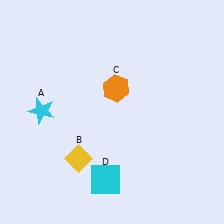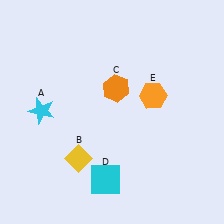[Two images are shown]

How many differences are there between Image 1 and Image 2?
There is 1 difference between the two images.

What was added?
An orange hexagon (E) was added in Image 2.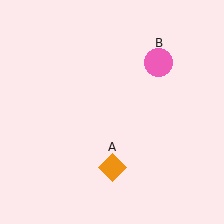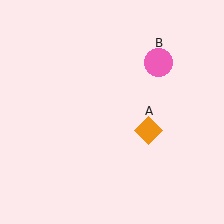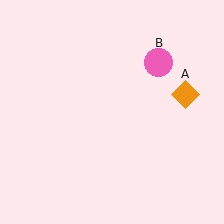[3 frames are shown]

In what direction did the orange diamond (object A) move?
The orange diamond (object A) moved up and to the right.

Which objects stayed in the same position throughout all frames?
Pink circle (object B) remained stationary.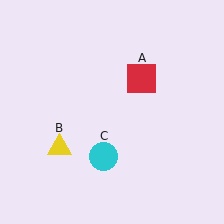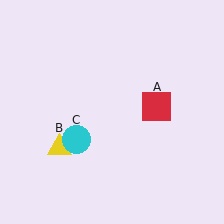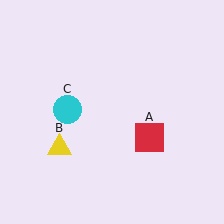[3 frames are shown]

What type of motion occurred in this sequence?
The red square (object A), cyan circle (object C) rotated clockwise around the center of the scene.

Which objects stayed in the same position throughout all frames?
Yellow triangle (object B) remained stationary.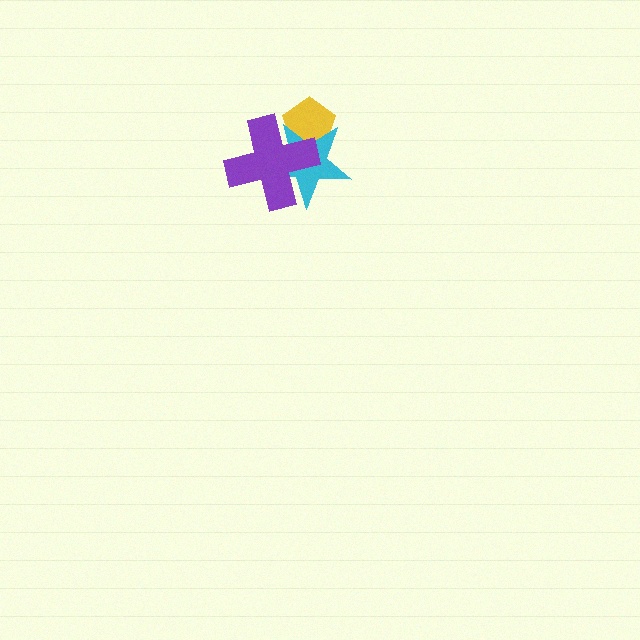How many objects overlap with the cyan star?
2 objects overlap with the cyan star.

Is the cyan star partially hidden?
Yes, it is partially covered by another shape.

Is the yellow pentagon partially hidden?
Yes, it is partially covered by another shape.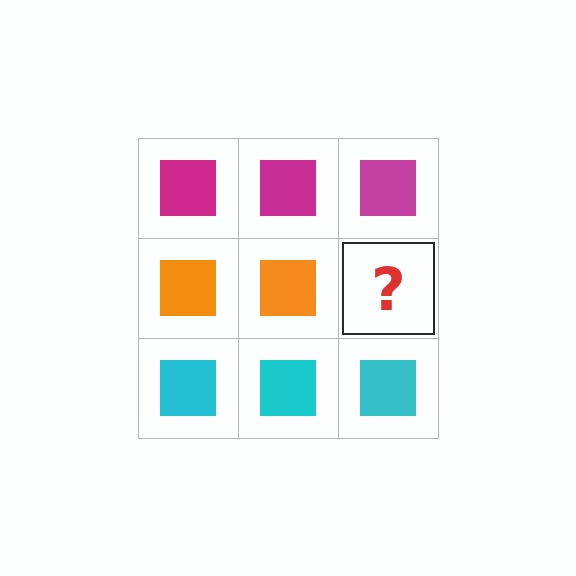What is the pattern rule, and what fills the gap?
The rule is that each row has a consistent color. The gap should be filled with an orange square.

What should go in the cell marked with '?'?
The missing cell should contain an orange square.